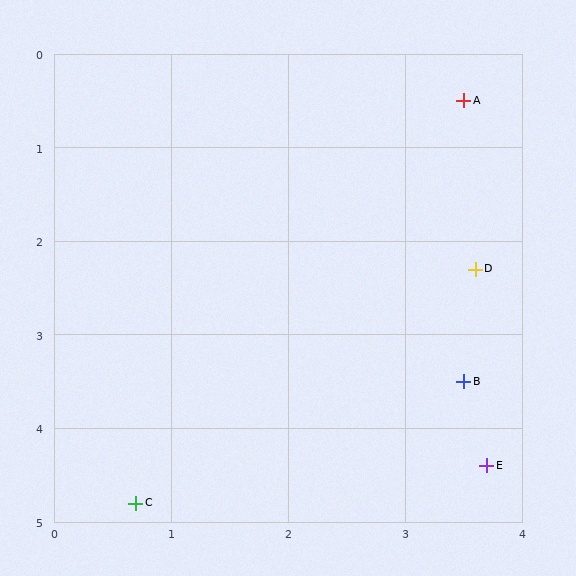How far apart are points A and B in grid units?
Points A and B are about 3.0 grid units apart.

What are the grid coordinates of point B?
Point B is at approximately (3.5, 3.5).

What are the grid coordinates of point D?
Point D is at approximately (3.6, 2.3).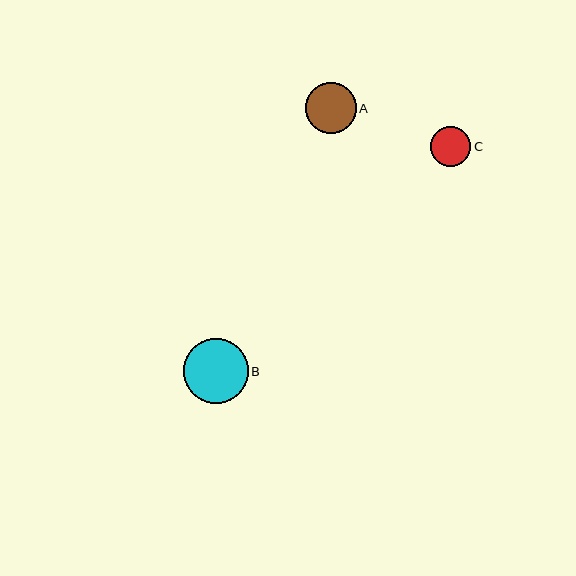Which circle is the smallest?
Circle C is the smallest with a size of approximately 41 pixels.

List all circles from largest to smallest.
From largest to smallest: B, A, C.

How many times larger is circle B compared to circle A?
Circle B is approximately 1.3 times the size of circle A.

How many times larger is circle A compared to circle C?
Circle A is approximately 1.2 times the size of circle C.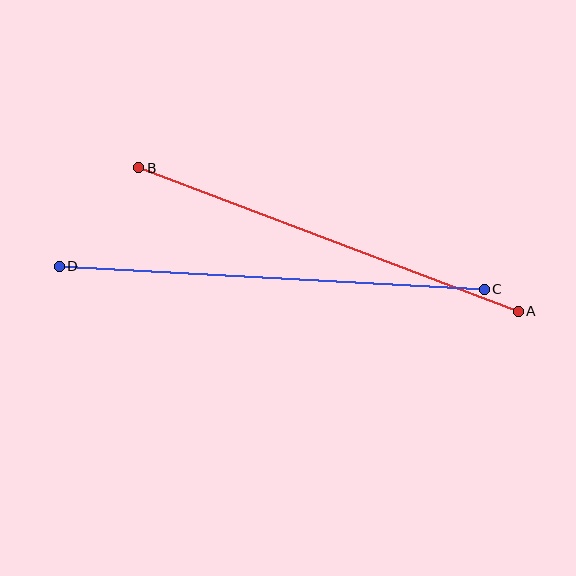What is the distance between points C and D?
The distance is approximately 426 pixels.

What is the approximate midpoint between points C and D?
The midpoint is at approximately (272, 278) pixels.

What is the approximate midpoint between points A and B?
The midpoint is at approximately (329, 239) pixels.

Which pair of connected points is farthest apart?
Points C and D are farthest apart.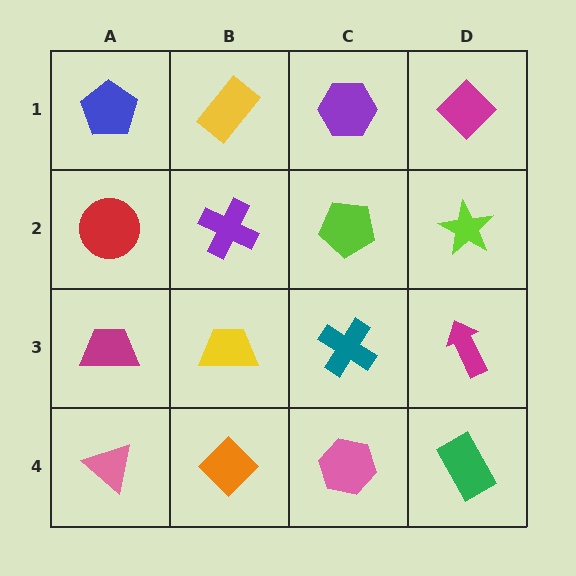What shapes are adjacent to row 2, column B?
A yellow rectangle (row 1, column B), a yellow trapezoid (row 3, column B), a red circle (row 2, column A), a lime pentagon (row 2, column C).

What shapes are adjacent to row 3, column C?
A lime pentagon (row 2, column C), a pink hexagon (row 4, column C), a yellow trapezoid (row 3, column B), a magenta arrow (row 3, column D).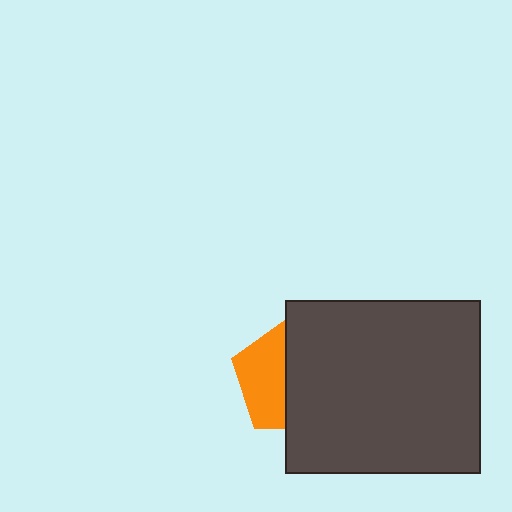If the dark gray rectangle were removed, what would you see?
You would see the complete orange pentagon.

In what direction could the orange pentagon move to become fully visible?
The orange pentagon could move left. That would shift it out from behind the dark gray rectangle entirely.